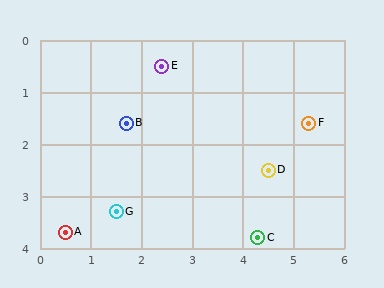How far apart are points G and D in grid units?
Points G and D are about 3.1 grid units apart.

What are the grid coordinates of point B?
Point B is at approximately (1.7, 1.6).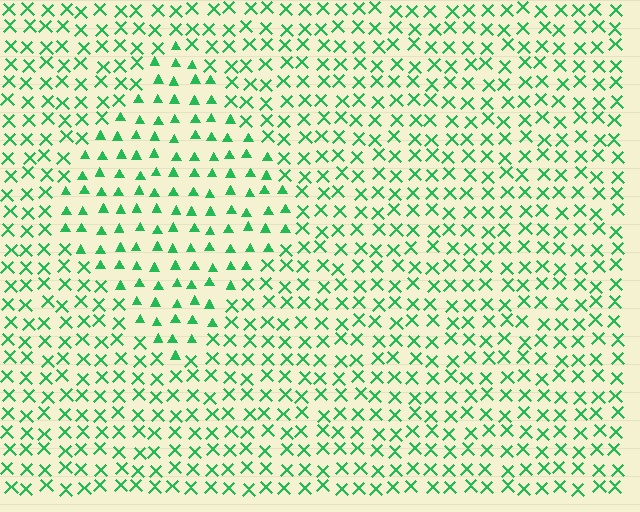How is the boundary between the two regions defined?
The boundary is defined by a change in element shape: triangles inside vs. X marks outside. All elements share the same color and spacing.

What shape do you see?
I see a diamond.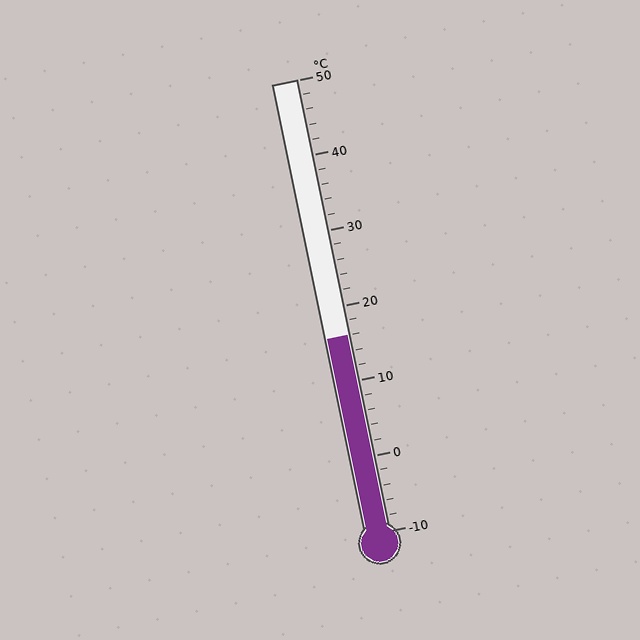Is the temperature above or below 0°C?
The temperature is above 0°C.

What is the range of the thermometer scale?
The thermometer scale ranges from -10°C to 50°C.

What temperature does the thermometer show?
The thermometer shows approximately 16°C.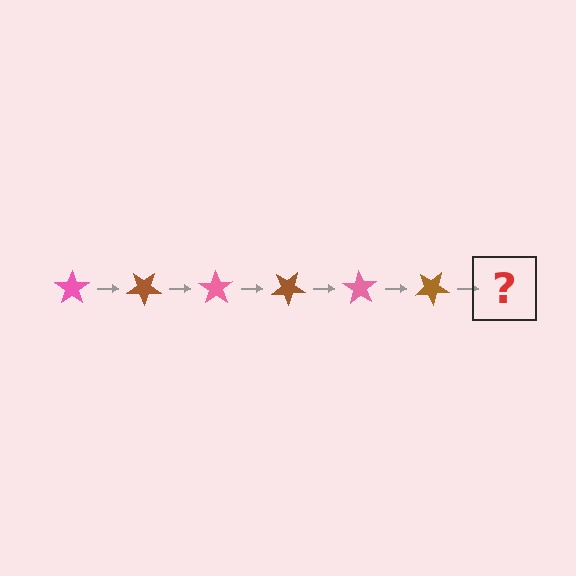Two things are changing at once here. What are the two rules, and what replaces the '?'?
The two rules are that it rotates 35 degrees each step and the color cycles through pink and brown. The '?' should be a pink star, rotated 210 degrees from the start.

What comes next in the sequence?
The next element should be a pink star, rotated 210 degrees from the start.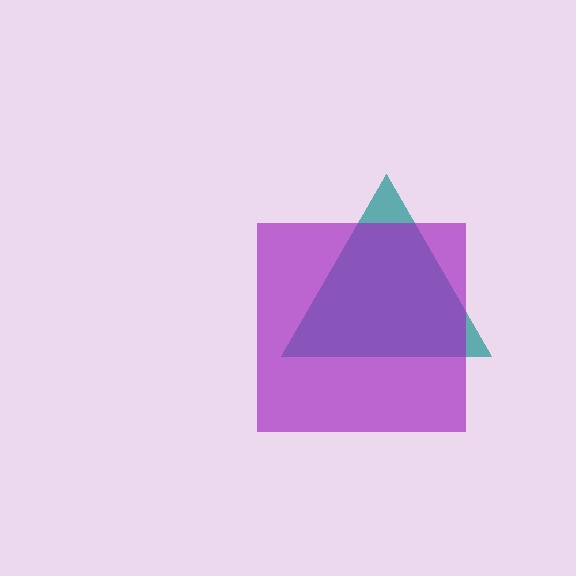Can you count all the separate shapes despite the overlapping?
Yes, there are 2 separate shapes.